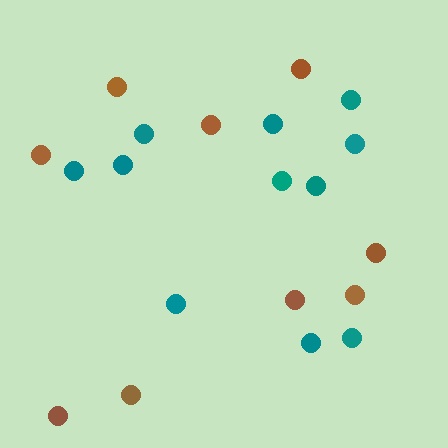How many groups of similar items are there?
There are 2 groups: one group of teal circles (11) and one group of brown circles (9).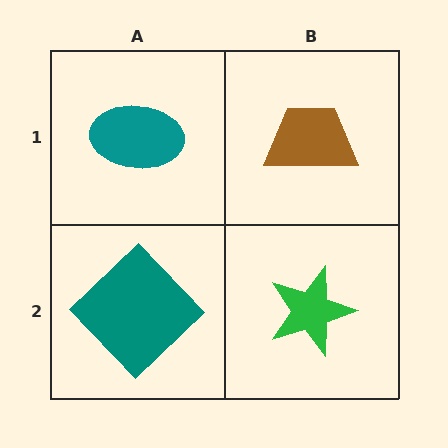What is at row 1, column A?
A teal ellipse.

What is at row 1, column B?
A brown trapezoid.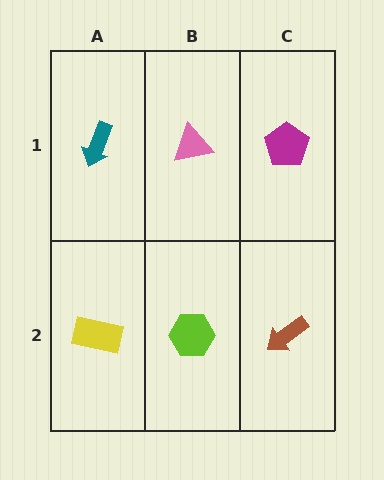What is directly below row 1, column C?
A brown arrow.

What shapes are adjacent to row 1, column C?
A brown arrow (row 2, column C), a pink triangle (row 1, column B).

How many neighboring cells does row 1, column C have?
2.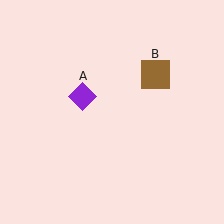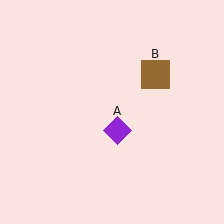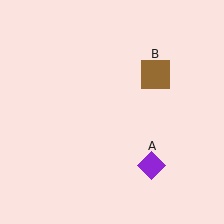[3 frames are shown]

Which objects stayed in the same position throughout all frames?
Brown square (object B) remained stationary.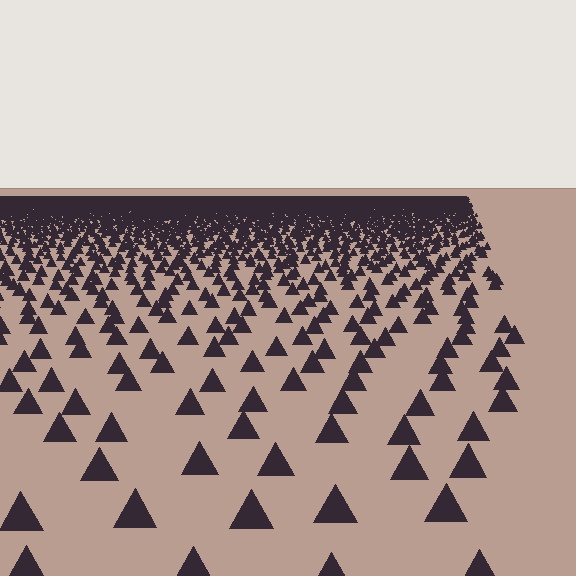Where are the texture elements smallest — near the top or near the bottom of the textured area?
Near the top.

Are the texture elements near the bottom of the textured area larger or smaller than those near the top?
Larger. Near the bottom, elements are closer to the viewer and appear at a bigger on-screen size.